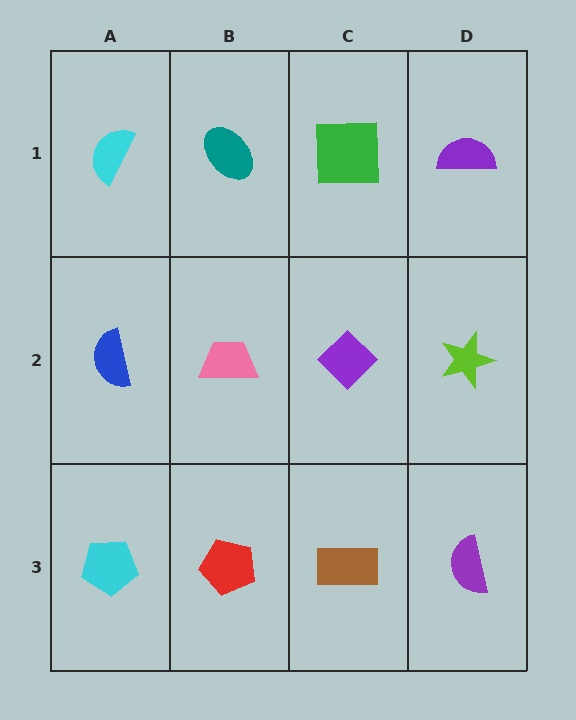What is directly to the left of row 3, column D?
A brown rectangle.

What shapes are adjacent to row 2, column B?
A teal ellipse (row 1, column B), a red pentagon (row 3, column B), a blue semicircle (row 2, column A), a purple diamond (row 2, column C).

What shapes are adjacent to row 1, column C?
A purple diamond (row 2, column C), a teal ellipse (row 1, column B), a purple semicircle (row 1, column D).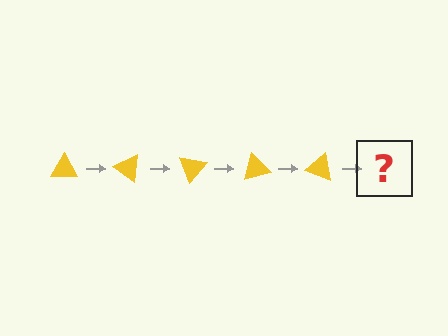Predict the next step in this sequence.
The next step is a yellow triangle rotated 175 degrees.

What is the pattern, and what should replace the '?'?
The pattern is that the triangle rotates 35 degrees each step. The '?' should be a yellow triangle rotated 175 degrees.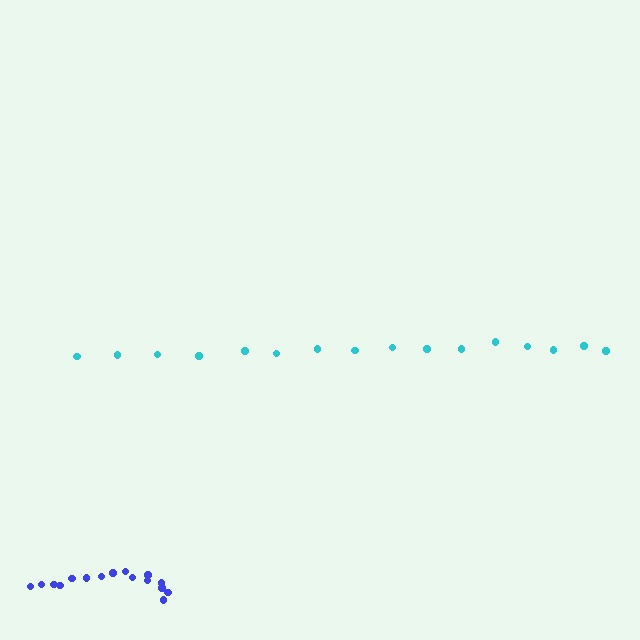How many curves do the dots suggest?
There are 2 distinct paths.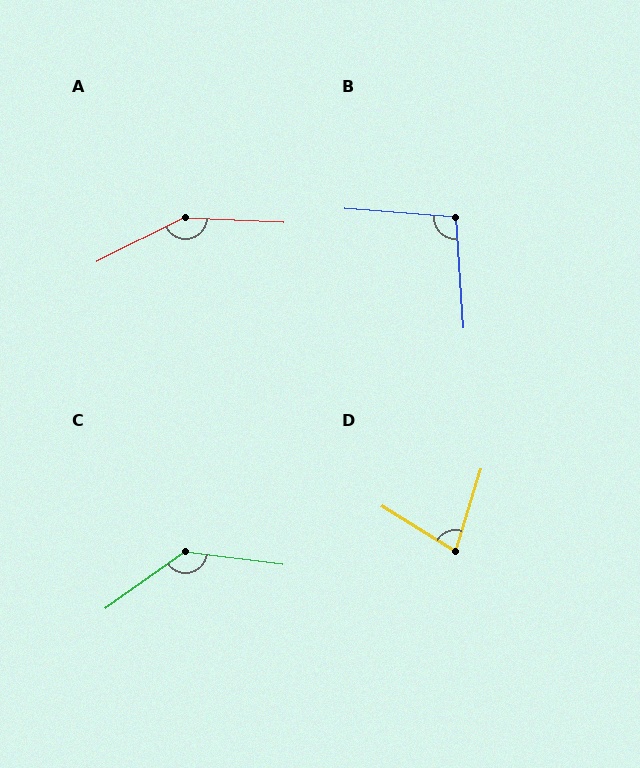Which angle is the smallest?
D, at approximately 75 degrees.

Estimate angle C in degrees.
Approximately 137 degrees.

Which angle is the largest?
A, at approximately 151 degrees.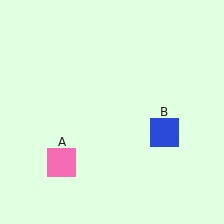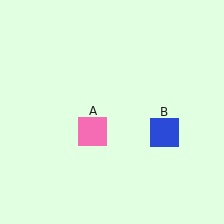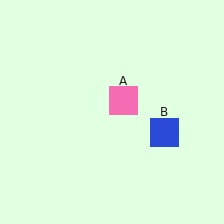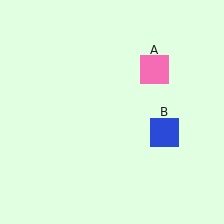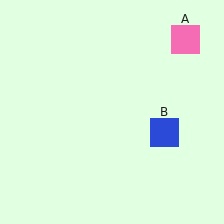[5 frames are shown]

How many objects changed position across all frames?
1 object changed position: pink square (object A).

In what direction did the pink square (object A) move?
The pink square (object A) moved up and to the right.